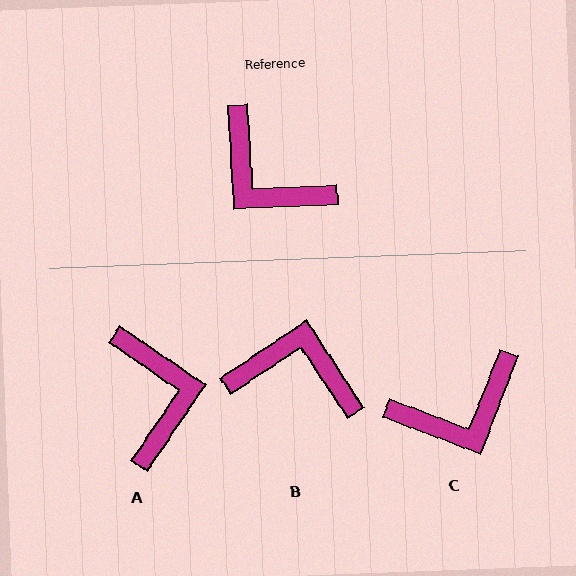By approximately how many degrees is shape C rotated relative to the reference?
Approximately 66 degrees counter-clockwise.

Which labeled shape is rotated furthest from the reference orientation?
B, about 150 degrees away.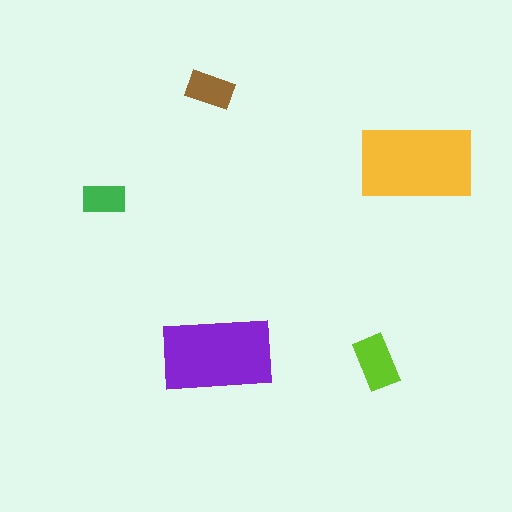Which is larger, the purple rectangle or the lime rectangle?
The purple one.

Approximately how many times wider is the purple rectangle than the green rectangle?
About 2.5 times wider.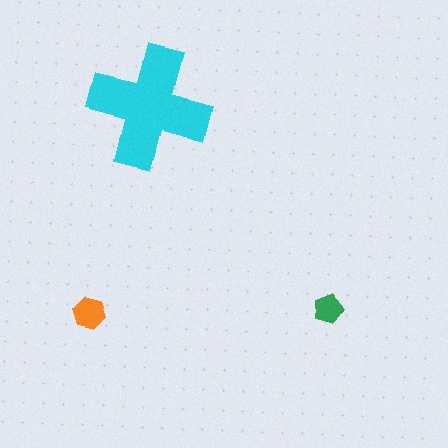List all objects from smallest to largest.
The green pentagon, the orange hexagon, the cyan cross.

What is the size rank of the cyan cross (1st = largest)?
1st.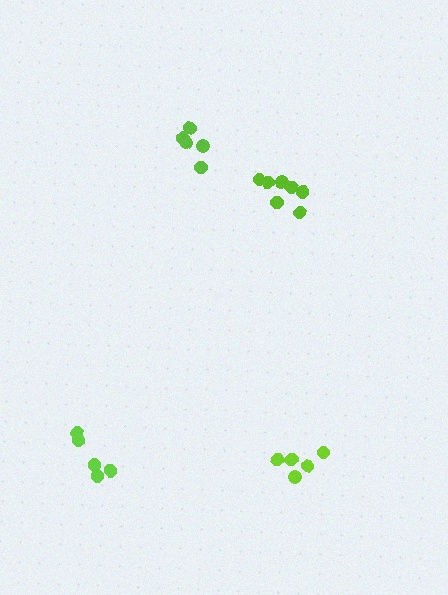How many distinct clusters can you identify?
There are 4 distinct clusters.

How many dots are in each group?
Group 1: 7 dots, Group 2: 5 dots, Group 3: 5 dots, Group 4: 5 dots (22 total).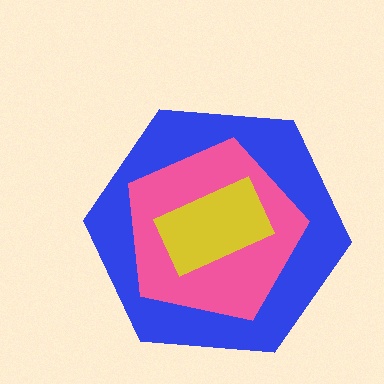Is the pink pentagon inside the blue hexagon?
Yes.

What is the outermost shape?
The blue hexagon.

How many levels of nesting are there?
3.